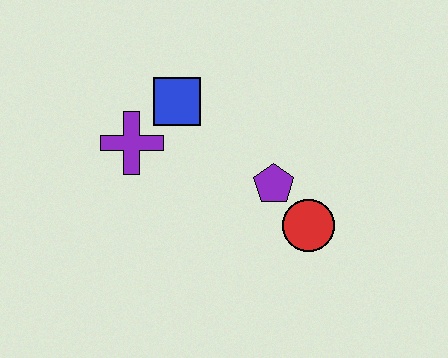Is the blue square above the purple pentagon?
Yes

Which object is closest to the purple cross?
The blue square is closest to the purple cross.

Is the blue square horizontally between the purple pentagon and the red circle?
No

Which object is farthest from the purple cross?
The red circle is farthest from the purple cross.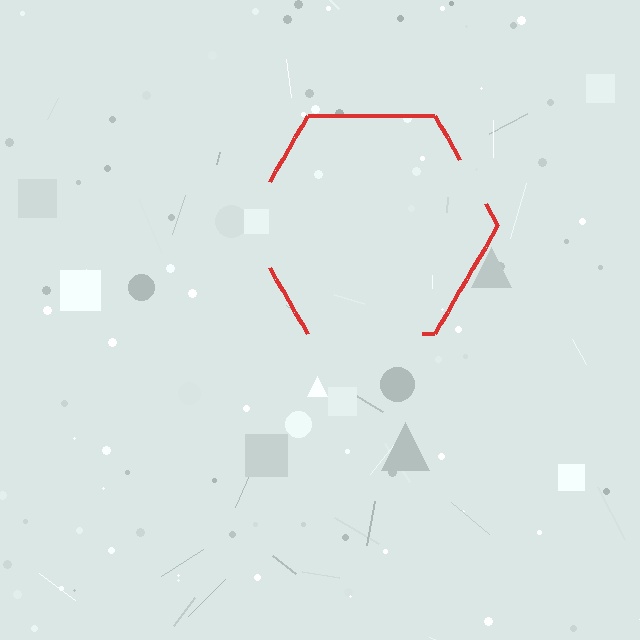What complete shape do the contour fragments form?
The contour fragments form a hexagon.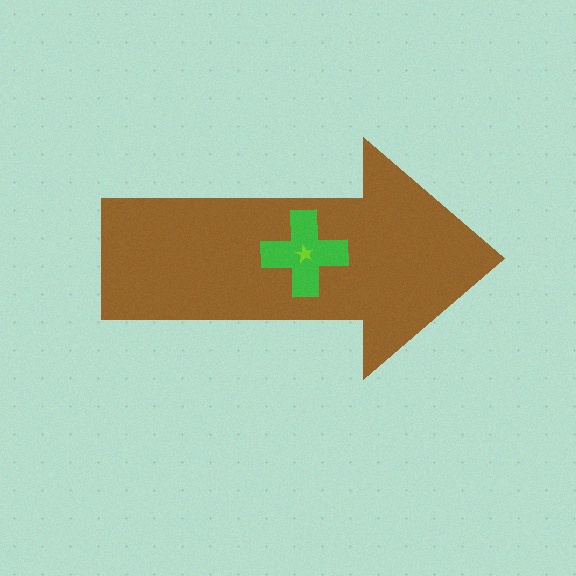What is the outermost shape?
The brown arrow.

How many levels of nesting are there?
3.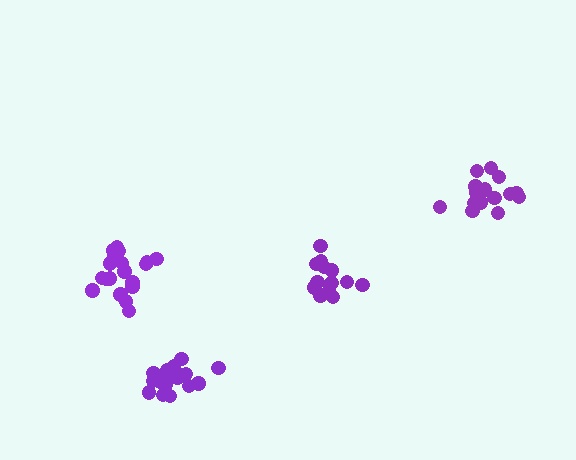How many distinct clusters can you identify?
There are 4 distinct clusters.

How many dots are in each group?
Group 1: 19 dots, Group 2: 13 dots, Group 3: 18 dots, Group 4: 15 dots (65 total).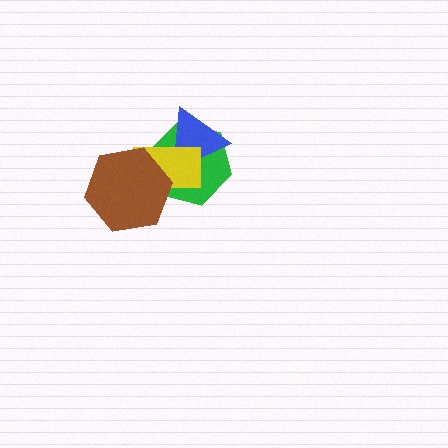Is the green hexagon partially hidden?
Yes, it is partially covered by another shape.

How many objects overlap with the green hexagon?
3 objects overlap with the green hexagon.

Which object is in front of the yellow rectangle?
The brown hexagon is in front of the yellow rectangle.